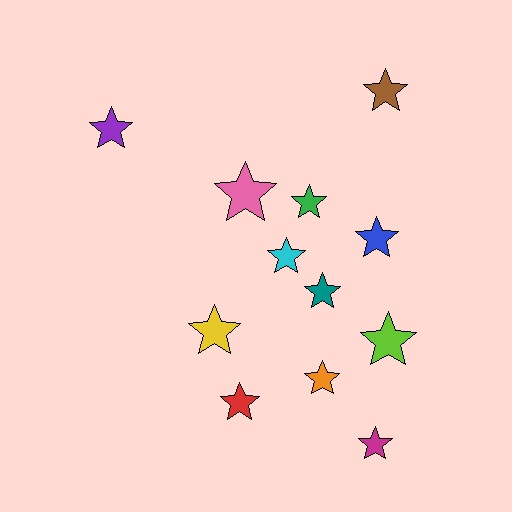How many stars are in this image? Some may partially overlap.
There are 12 stars.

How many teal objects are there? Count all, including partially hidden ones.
There is 1 teal object.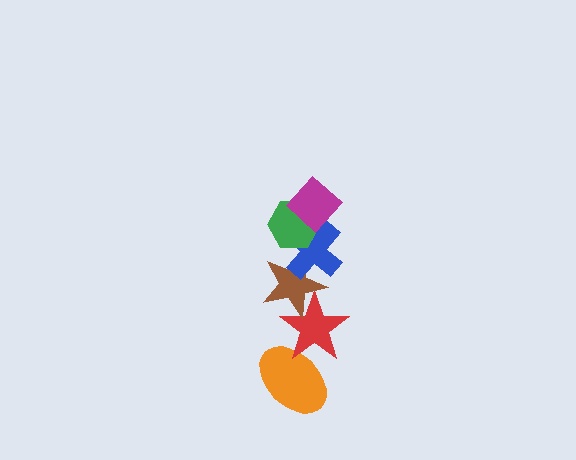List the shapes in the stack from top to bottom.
From top to bottom: the magenta diamond, the green hexagon, the blue cross, the brown star, the red star, the orange ellipse.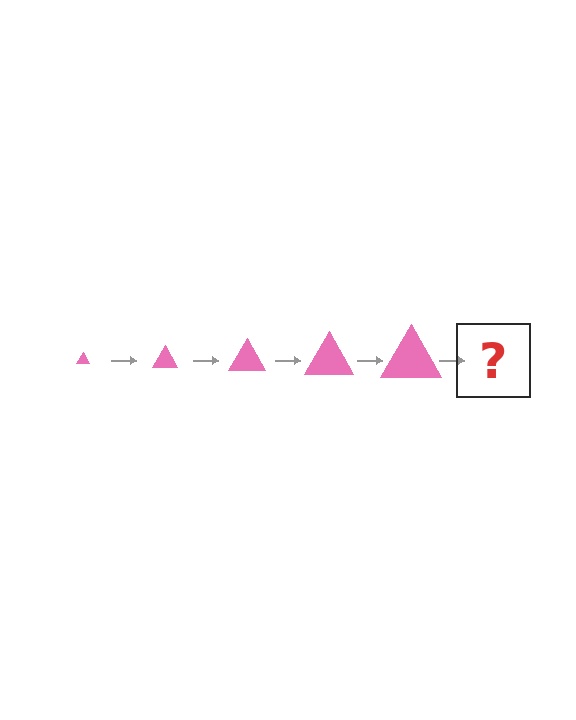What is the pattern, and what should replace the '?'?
The pattern is that the triangle gets progressively larger each step. The '?' should be a pink triangle, larger than the previous one.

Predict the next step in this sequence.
The next step is a pink triangle, larger than the previous one.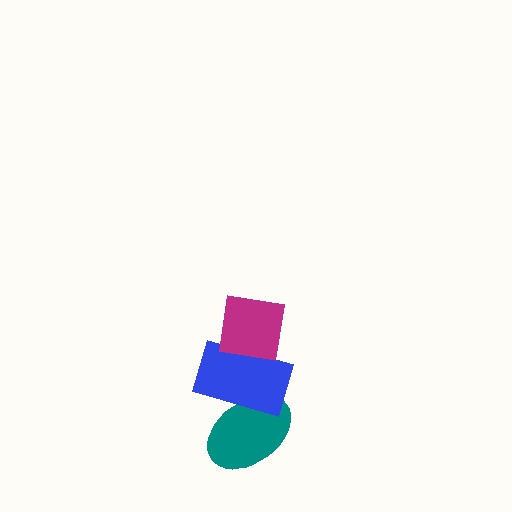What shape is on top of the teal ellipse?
The blue rectangle is on top of the teal ellipse.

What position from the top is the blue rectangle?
The blue rectangle is 2nd from the top.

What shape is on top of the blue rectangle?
The magenta square is on top of the blue rectangle.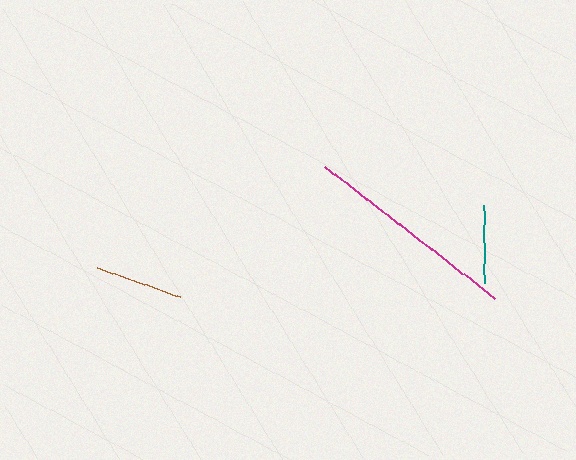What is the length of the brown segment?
The brown segment is approximately 89 pixels long.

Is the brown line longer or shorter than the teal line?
The brown line is longer than the teal line.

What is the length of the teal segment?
The teal segment is approximately 78 pixels long.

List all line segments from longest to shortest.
From longest to shortest: magenta, brown, teal.